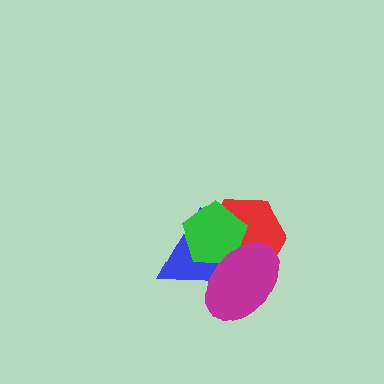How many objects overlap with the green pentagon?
3 objects overlap with the green pentagon.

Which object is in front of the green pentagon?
The magenta ellipse is in front of the green pentagon.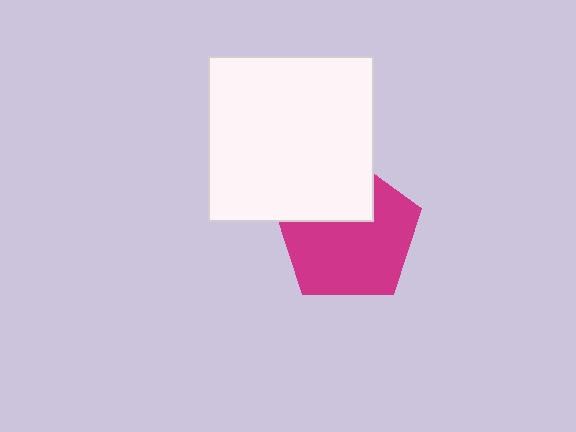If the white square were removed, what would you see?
You would see the complete magenta pentagon.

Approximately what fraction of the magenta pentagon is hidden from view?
Roughly 30% of the magenta pentagon is hidden behind the white square.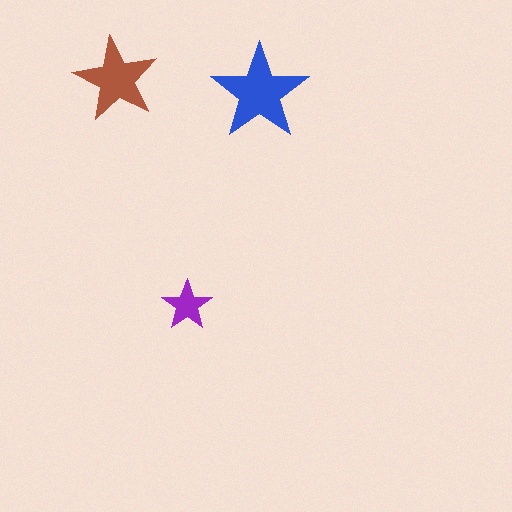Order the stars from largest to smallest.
the blue one, the brown one, the purple one.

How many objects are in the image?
There are 3 objects in the image.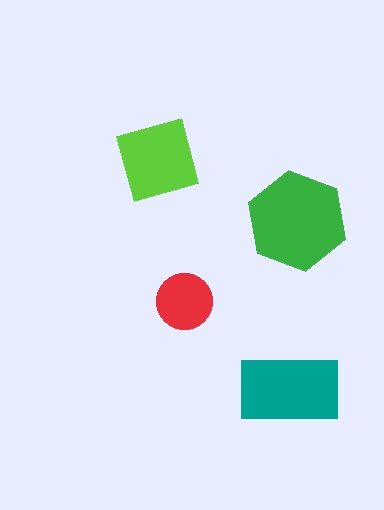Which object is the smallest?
The red circle.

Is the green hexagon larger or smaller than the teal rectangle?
Larger.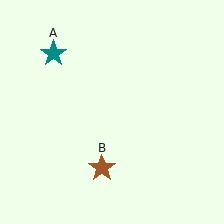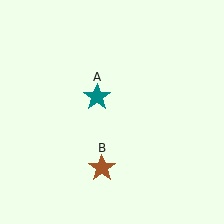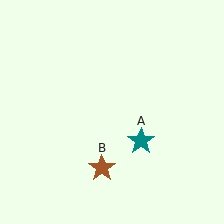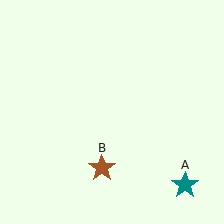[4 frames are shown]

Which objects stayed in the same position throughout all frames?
Brown star (object B) remained stationary.